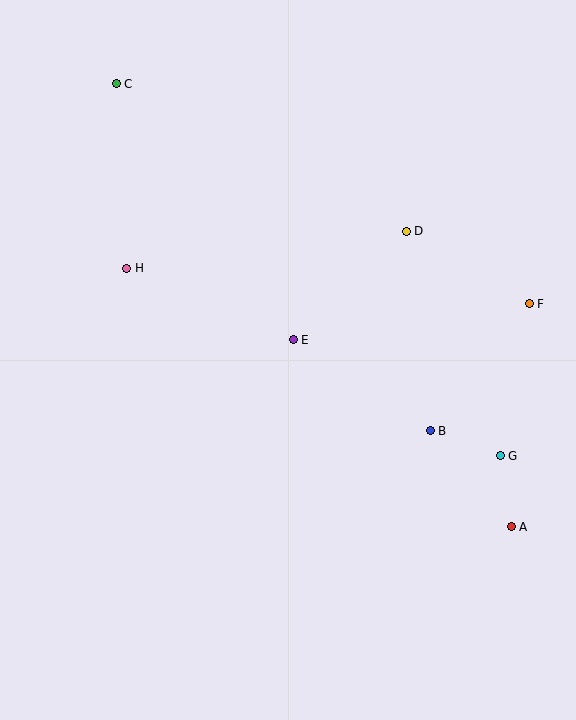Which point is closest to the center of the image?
Point E at (293, 340) is closest to the center.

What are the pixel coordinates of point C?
Point C is at (116, 84).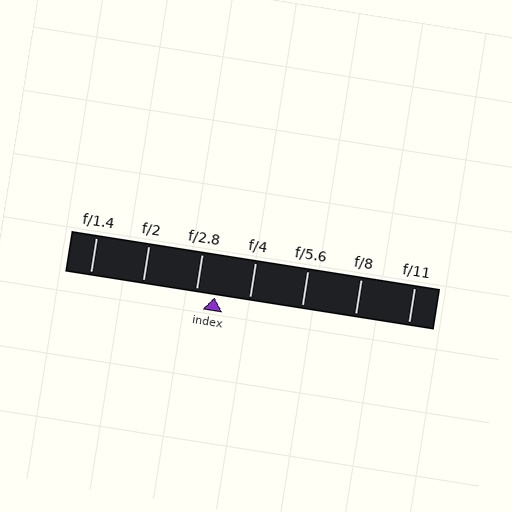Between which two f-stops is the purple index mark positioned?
The index mark is between f/2.8 and f/4.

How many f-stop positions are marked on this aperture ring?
There are 7 f-stop positions marked.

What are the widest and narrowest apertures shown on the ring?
The widest aperture shown is f/1.4 and the narrowest is f/11.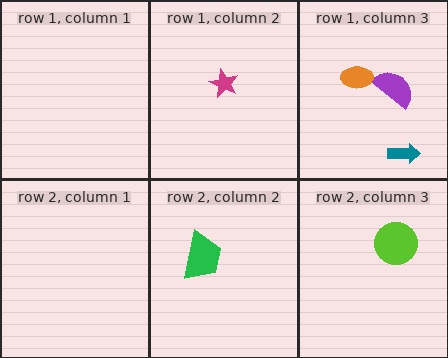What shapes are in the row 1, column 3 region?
The teal arrow, the purple semicircle, the orange ellipse.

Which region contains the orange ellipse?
The row 1, column 3 region.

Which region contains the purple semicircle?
The row 1, column 3 region.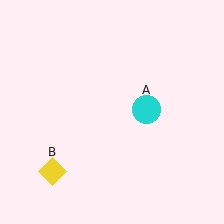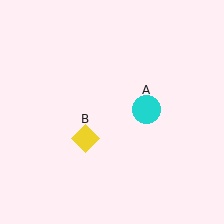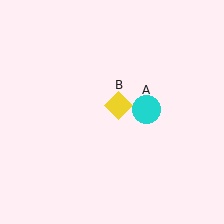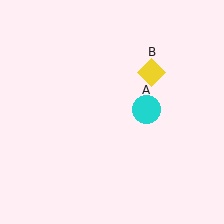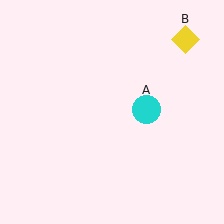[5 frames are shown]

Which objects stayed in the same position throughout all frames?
Cyan circle (object A) remained stationary.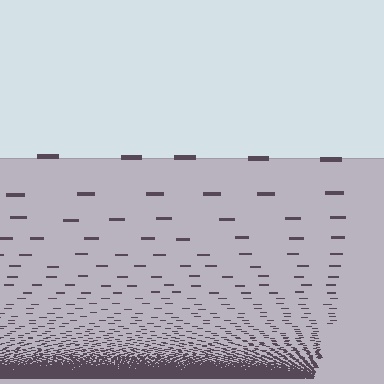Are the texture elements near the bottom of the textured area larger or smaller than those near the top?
Smaller. The gradient is inverted — elements near the bottom are smaller and denser.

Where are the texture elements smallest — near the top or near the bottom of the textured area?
Near the bottom.